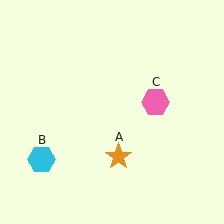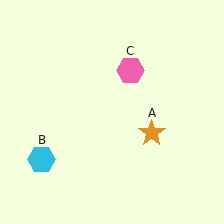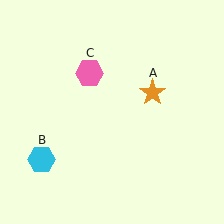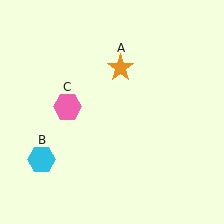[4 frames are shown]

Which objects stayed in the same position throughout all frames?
Cyan hexagon (object B) remained stationary.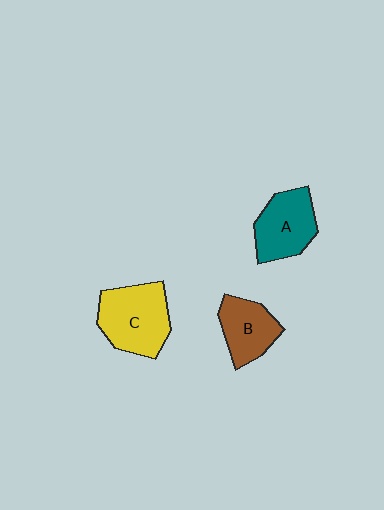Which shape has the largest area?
Shape C (yellow).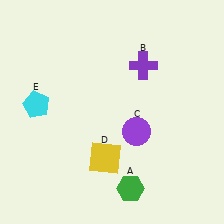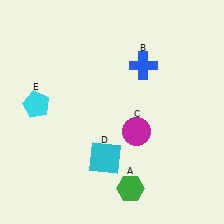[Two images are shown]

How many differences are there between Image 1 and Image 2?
There are 3 differences between the two images.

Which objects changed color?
B changed from purple to blue. C changed from purple to magenta. D changed from yellow to cyan.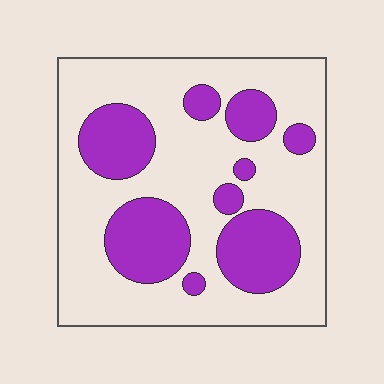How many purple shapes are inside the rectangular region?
9.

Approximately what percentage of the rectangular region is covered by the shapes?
Approximately 30%.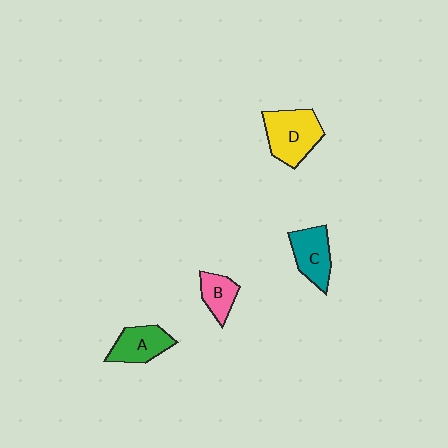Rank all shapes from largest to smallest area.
From largest to smallest: D (yellow), C (teal), A (green), B (pink).